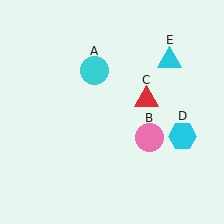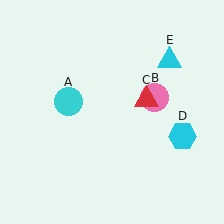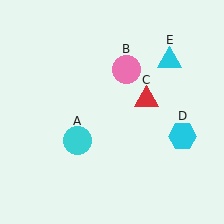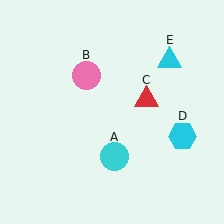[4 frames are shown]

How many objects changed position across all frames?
2 objects changed position: cyan circle (object A), pink circle (object B).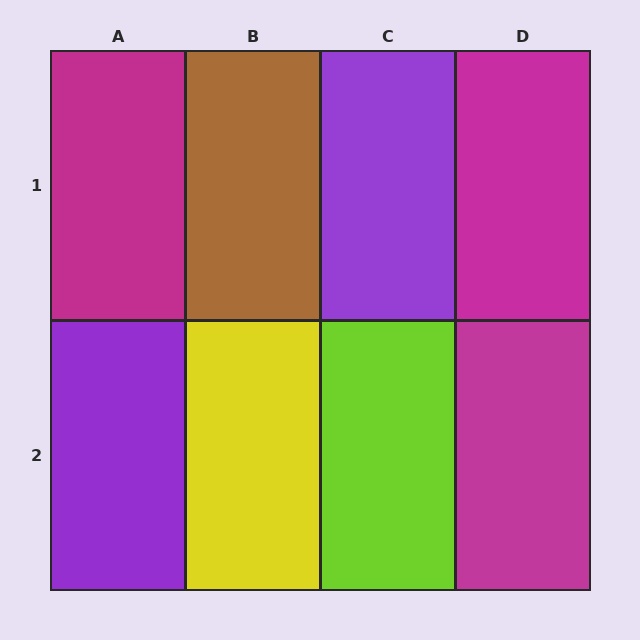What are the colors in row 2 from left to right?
Purple, yellow, lime, magenta.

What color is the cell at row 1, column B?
Brown.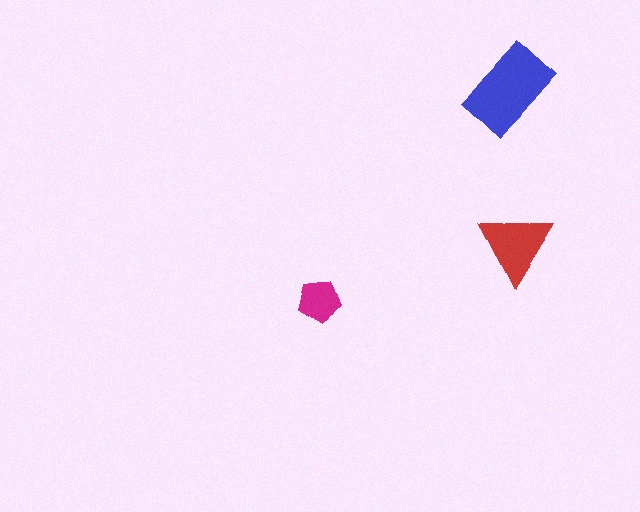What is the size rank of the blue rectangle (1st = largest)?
1st.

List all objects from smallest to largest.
The magenta pentagon, the red triangle, the blue rectangle.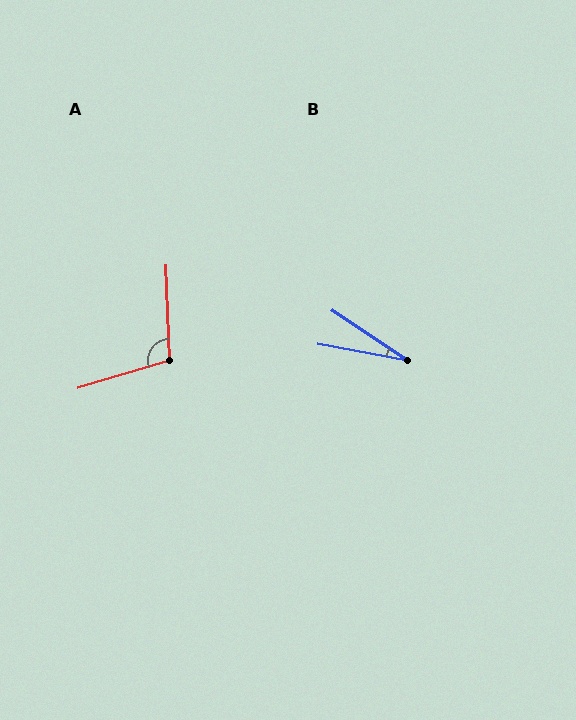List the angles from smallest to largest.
B (23°), A (105°).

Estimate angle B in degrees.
Approximately 23 degrees.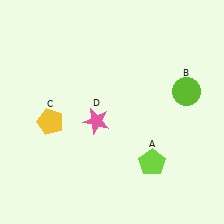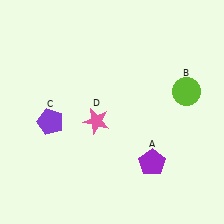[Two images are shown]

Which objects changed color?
A changed from lime to purple. C changed from yellow to purple.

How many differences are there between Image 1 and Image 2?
There are 2 differences between the two images.